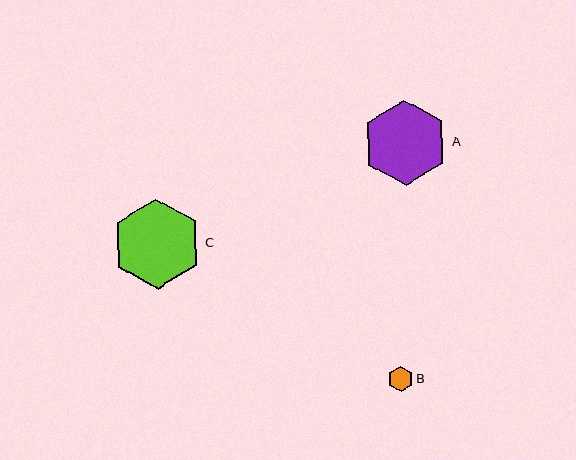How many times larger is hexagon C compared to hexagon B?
Hexagon C is approximately 3.5 times the size of hexagon B.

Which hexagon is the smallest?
Hexagon B is the smallest with a size of approximately 26 pixels.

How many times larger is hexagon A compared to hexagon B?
Hexagon A is approximately 3.3 times the size of hexagon B.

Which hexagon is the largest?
Hexagon C is the largest with a size of approximately 90 pixels.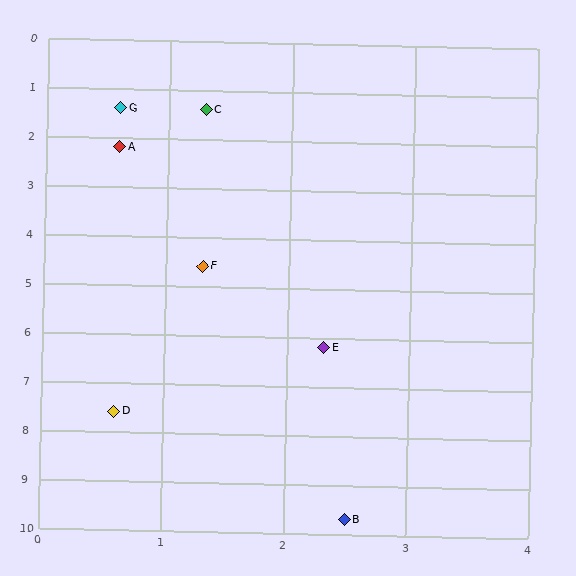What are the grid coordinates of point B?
Point B is at approximately (2.5, 9.7).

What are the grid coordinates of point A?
Point A is at approximately (0.6, 2.2).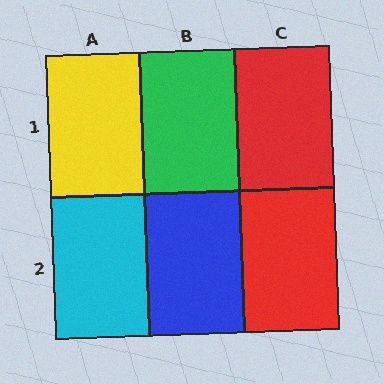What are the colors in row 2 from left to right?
Cyan, blue, red.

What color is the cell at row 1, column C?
Red.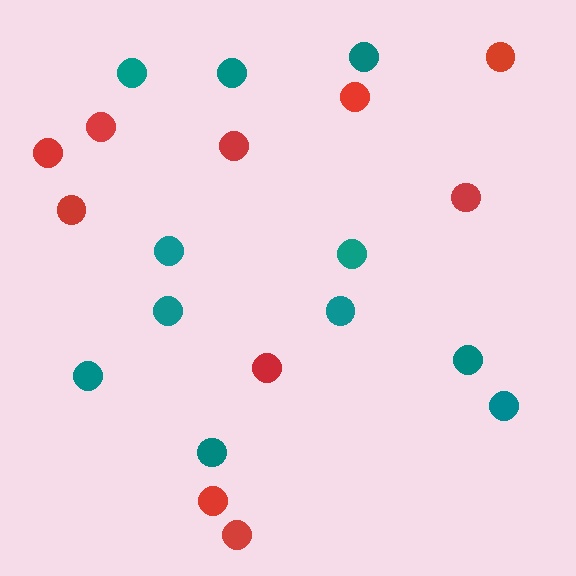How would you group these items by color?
There are 2 groups: one group of red circles (10) and one group of teal circles (11).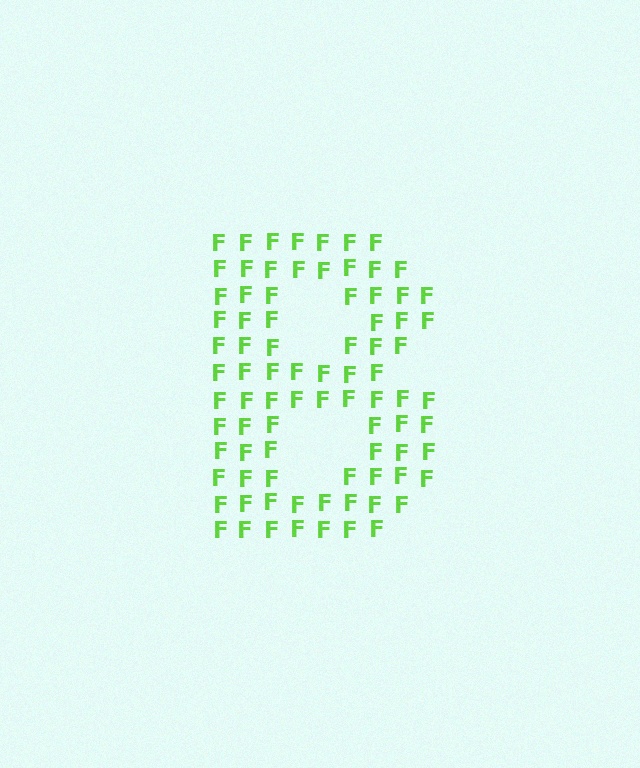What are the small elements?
The small elements are letter F's.